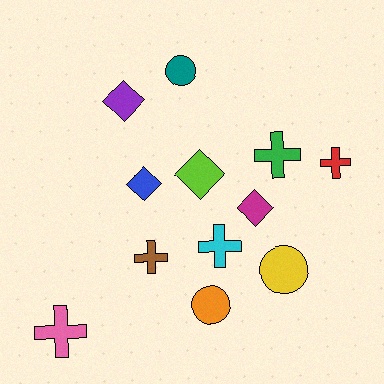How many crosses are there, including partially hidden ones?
There are 5 crosses.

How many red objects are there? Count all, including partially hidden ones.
There is 1 red object.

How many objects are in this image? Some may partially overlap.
There are 12 objects.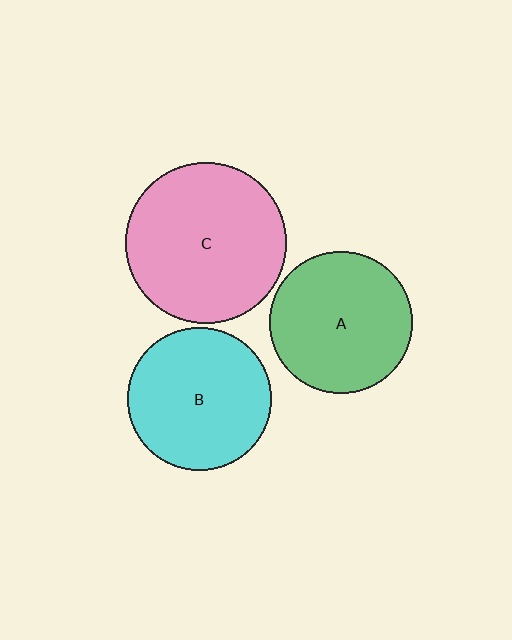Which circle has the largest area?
Circle C (pink).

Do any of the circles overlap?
No, none of the circles overlap.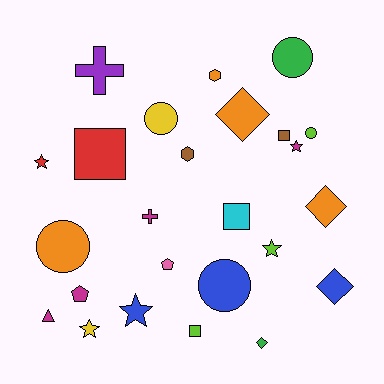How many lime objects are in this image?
There are 3 lime objects.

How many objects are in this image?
There are 25 objects.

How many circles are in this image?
There are 5 circles.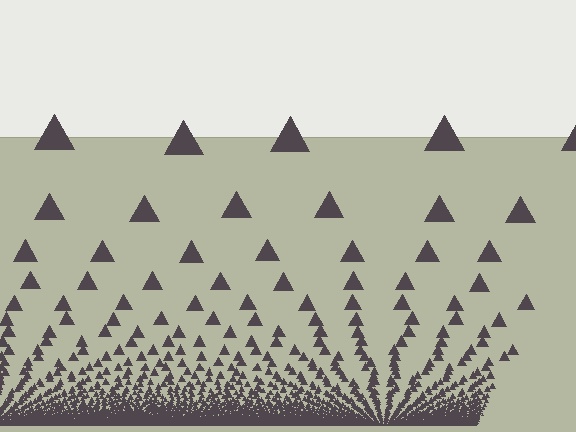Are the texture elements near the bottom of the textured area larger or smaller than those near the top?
Smaller. The gradient is inverted — elements near the bottom are smaller and denser.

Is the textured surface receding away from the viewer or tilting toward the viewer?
The surface appears to tilt toward the viewer. Texture elements get larger and sparser toward the top.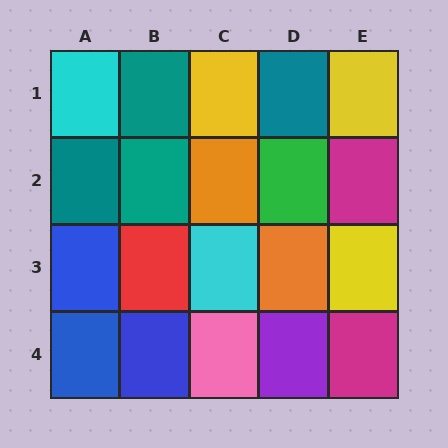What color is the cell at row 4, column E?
Magenta.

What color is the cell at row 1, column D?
Teal.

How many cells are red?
1 cell is red.